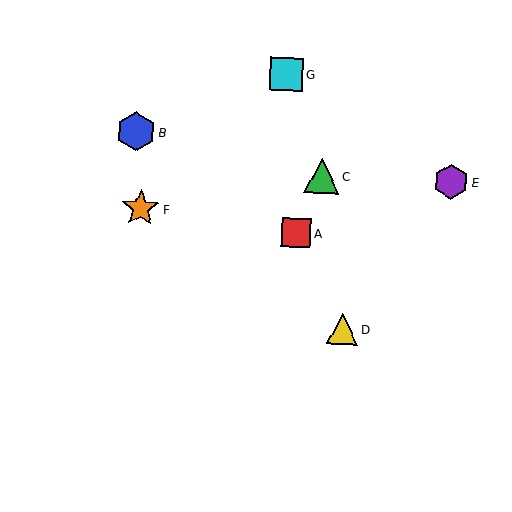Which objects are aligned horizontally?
Objects C, E are aligned horizontally.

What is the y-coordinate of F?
Object F is at y≈208.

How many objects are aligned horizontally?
2 objects (C, E) are aligned horizontally.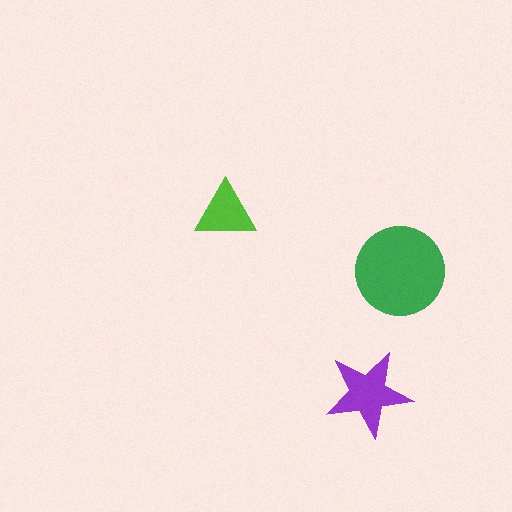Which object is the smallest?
The lime triangle.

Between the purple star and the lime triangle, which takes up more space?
The purple star.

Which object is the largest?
The green circle.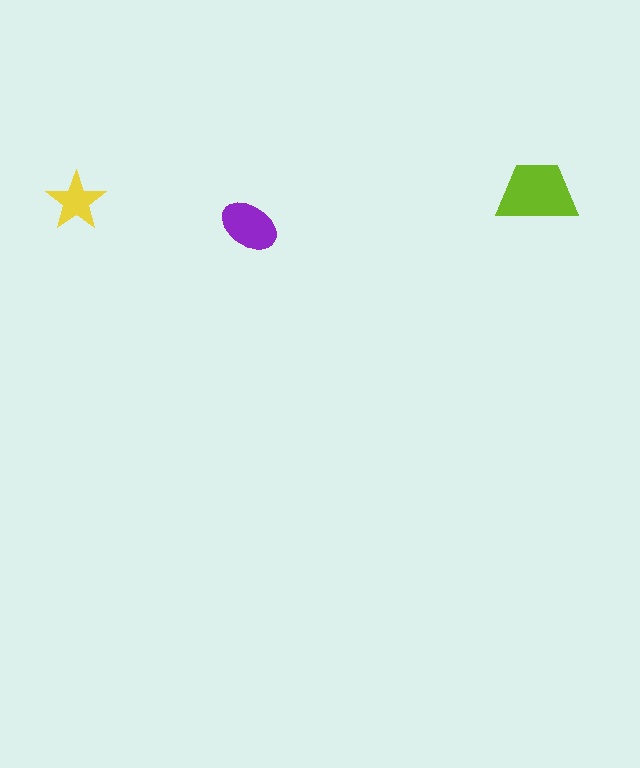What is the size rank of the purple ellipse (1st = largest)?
2nd.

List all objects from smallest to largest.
The yellow star, the purple ellipse, the lime trapezoid.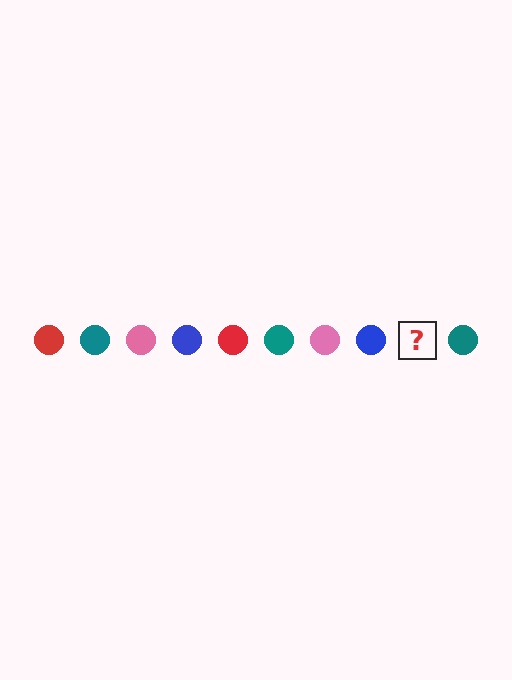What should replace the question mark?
The question mark should be replaced with a red circle.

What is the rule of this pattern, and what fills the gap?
The rule is that the pattern cycles through red, teal, pink, blue circles. The gap should be filled with a red circle.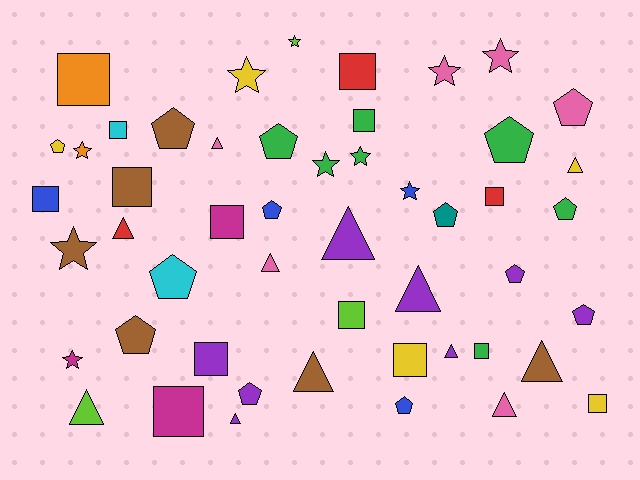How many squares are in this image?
There are 14 squares.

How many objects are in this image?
There are 50 objects.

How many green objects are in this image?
There are 7 green objects.